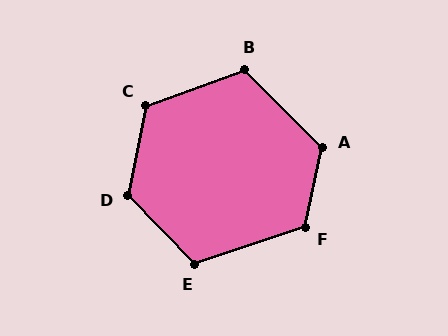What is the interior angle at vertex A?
Approximately 123 degrees (obtuse).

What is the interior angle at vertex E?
Approximately 116 degrees (obtuse).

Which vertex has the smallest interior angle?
B, at approximately 115 degrees.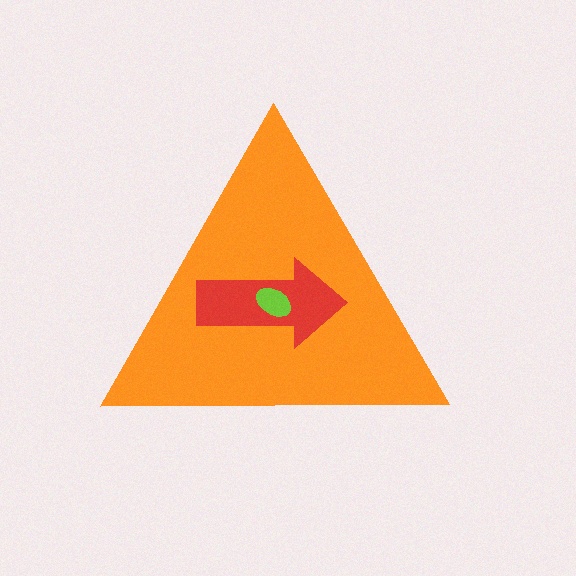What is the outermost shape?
The orange triangle.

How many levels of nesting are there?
3.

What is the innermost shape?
The lime ellipse.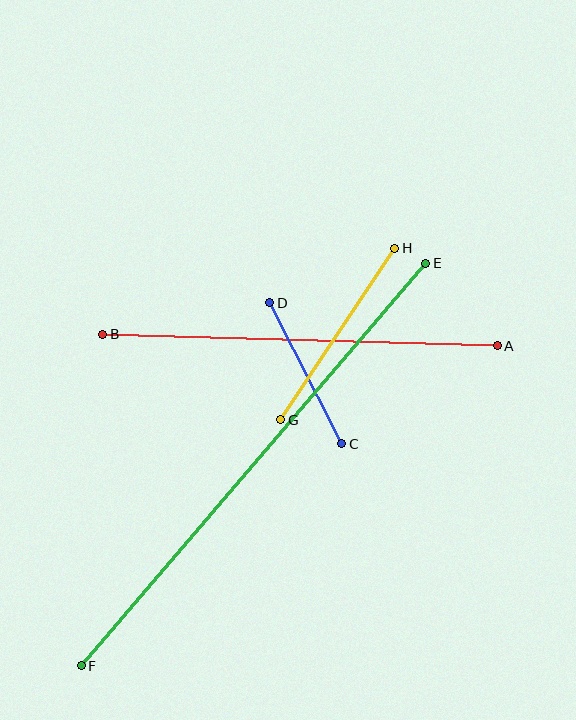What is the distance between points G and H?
The distance is approximately 206 pixels.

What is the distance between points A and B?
The distance is approximately 394 pixels.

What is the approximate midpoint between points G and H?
The midpoint is at approximately (338, 334) pixels.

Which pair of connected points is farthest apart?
Points E and F are farthest apart.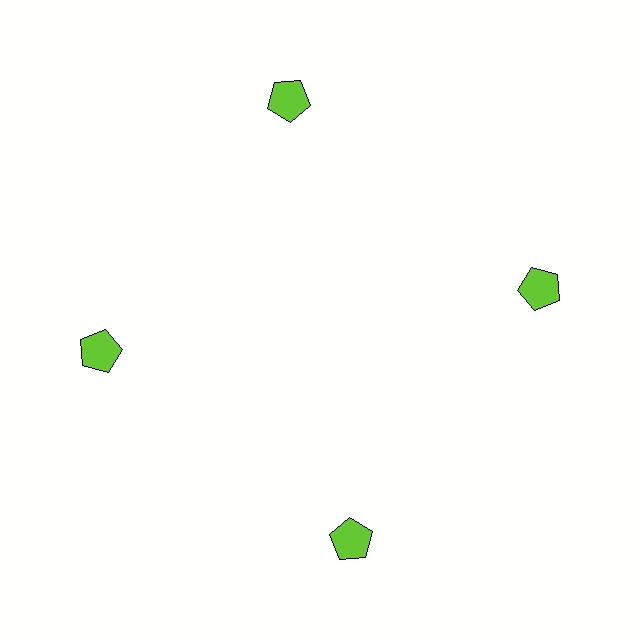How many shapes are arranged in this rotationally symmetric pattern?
There are 4 shapes, arranged in 4 groups of 1.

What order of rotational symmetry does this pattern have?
This pattern has 4-fold rotational symmetry.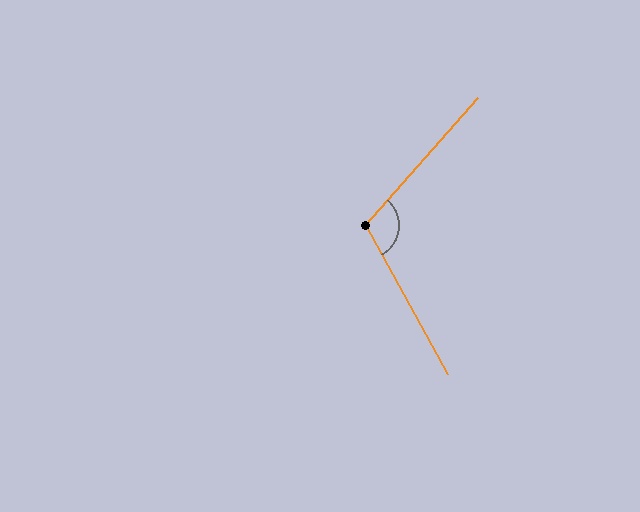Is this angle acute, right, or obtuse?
It is obtuse.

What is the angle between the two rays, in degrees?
Approximately 110 degrees.